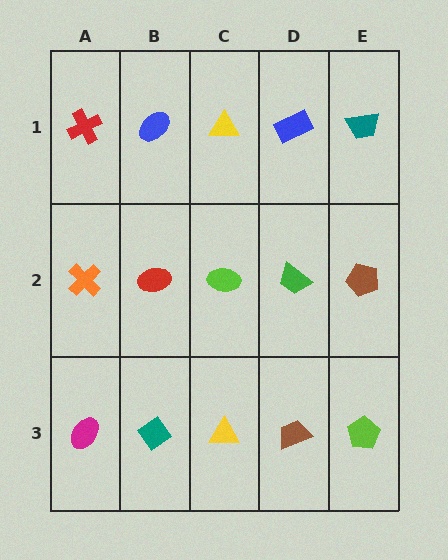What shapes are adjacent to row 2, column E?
A teal trapezoid (row 1, column E), a lime pentagon (row 3, column E), a green trapezoid (row 2, column D).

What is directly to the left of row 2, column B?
An orange cross.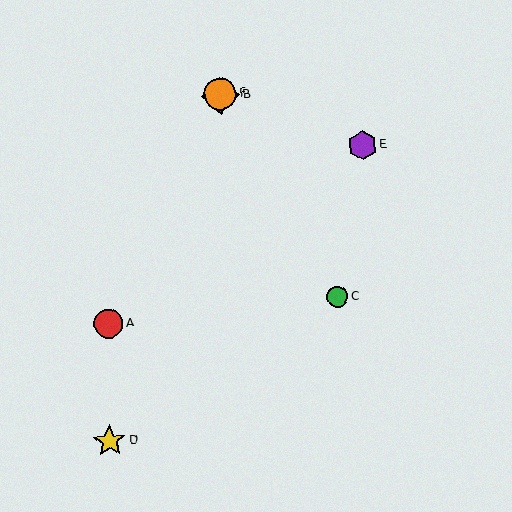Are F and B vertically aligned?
Yes, both are at x≈220.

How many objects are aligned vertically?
2 objects (B, F) are aligned vertically.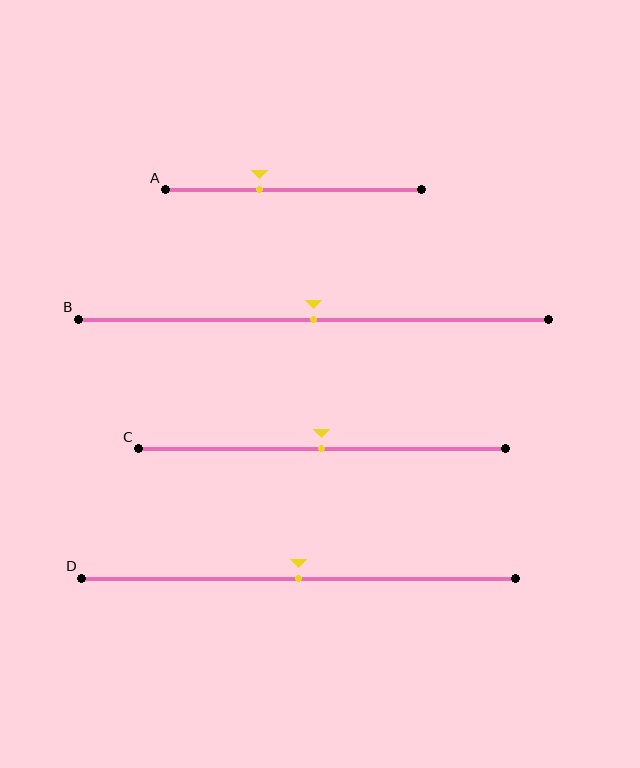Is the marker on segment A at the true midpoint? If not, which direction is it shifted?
No, the marker on segment A is shifted to the left by about 13% of the segment length.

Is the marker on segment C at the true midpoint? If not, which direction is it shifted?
Yes, the marker on segment C is at the true midpoint.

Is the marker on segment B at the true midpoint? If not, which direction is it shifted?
Yes, the marker on segment B is at the true midpoint.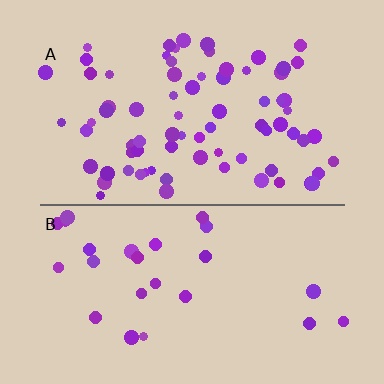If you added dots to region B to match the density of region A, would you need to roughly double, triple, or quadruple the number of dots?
Approximately triple.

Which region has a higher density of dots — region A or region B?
A (the top).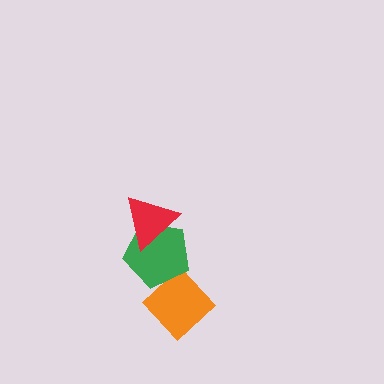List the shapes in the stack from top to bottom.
From top to bottom: the red triangle, the green pentagon, the orange diamond.